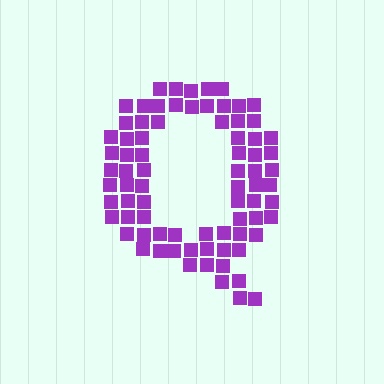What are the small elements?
The small elements are squares.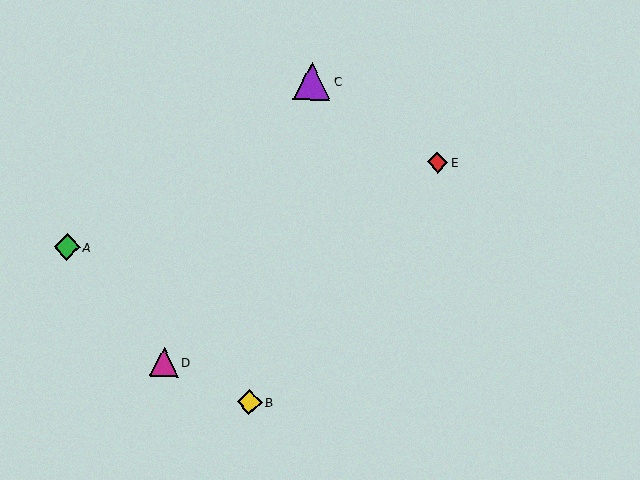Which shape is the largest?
The purple triangle (labeled C) is the largest.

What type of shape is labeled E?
Shape E is a red diamond.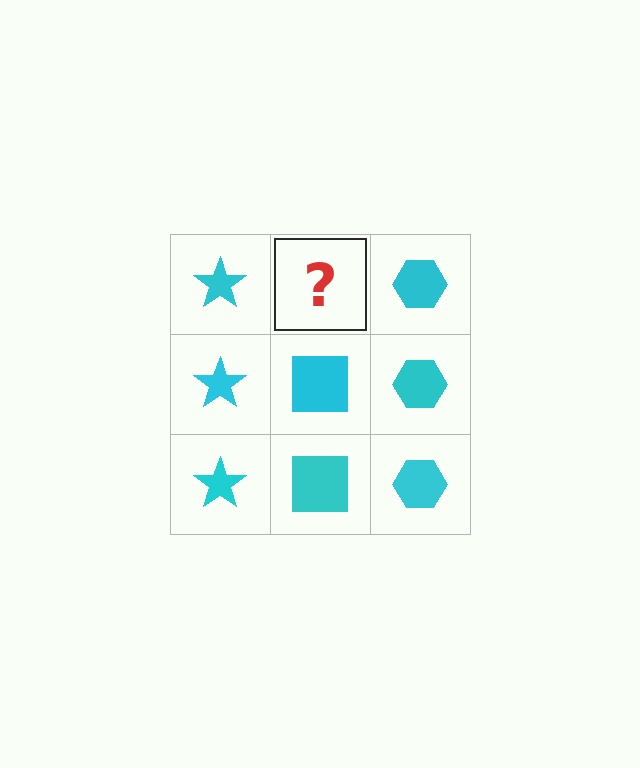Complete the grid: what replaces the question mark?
The question mark should be replaced with a cyan square.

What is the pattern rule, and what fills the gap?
The rule is that each column has a consistent shape. The gap should be filled with a cyan square.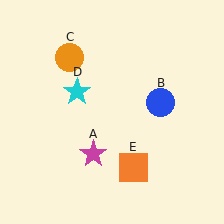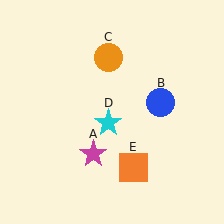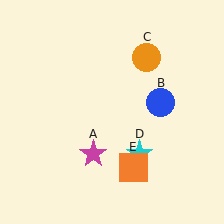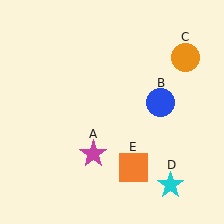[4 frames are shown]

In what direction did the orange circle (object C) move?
The orange circle (object C) moved right.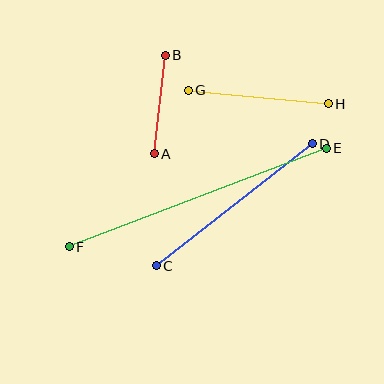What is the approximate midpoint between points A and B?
The midpoint is at approximately (160, 104) pixels.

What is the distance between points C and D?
The distance is approximately 198 pixels.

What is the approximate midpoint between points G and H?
The midpoint is at approximately (258, 97) pixels.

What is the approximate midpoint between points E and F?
The midpoint is at approximately (198, 197) pixels.